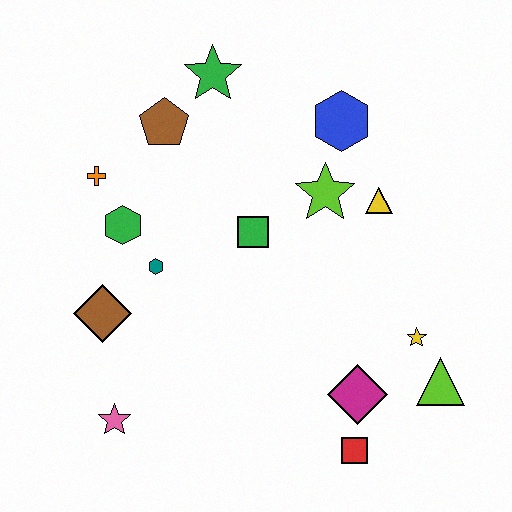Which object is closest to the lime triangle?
The yellow star is closest to the lime triangle.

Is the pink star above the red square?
Yes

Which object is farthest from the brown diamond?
The lime triangle is farthest from the brown diamond.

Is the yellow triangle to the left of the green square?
No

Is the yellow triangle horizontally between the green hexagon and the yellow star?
Yes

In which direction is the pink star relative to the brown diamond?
The pink star is below the brown diamond.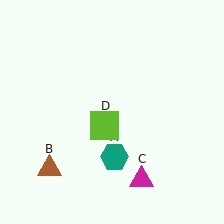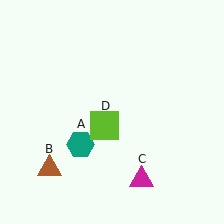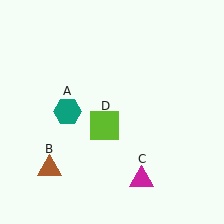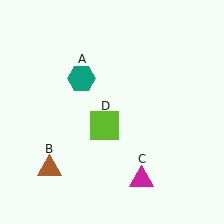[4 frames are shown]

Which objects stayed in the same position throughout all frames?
Brown triangle (object B) and magenta triangle (object C) and lime square (object D) remained stationary.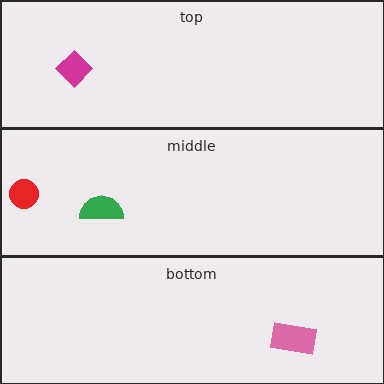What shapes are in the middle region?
The green semicircle, the red circle.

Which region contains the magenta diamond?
The top region.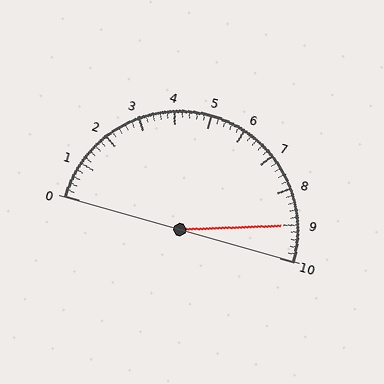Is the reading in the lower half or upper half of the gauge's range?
The reading is in the upper half of the range (0 to 10).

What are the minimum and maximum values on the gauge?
The gauge ranges from 0 to 10.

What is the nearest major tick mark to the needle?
The nearest major tick mark is 9.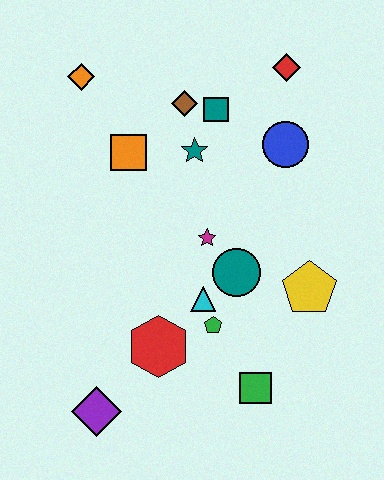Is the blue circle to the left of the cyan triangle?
No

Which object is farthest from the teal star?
The purple diamond is farthest from the teal star.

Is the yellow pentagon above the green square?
Yes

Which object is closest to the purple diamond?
The red hexagon is closest to the purple diamond.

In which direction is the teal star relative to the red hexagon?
The teal star is above the red hexagon.